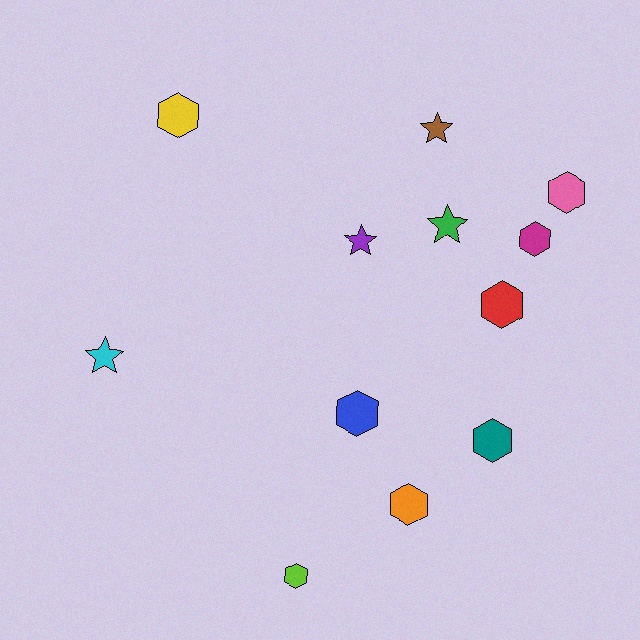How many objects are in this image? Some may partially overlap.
There are 12 objects.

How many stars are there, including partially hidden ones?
There are 4 stars.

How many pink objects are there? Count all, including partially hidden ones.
There is 1 pink object.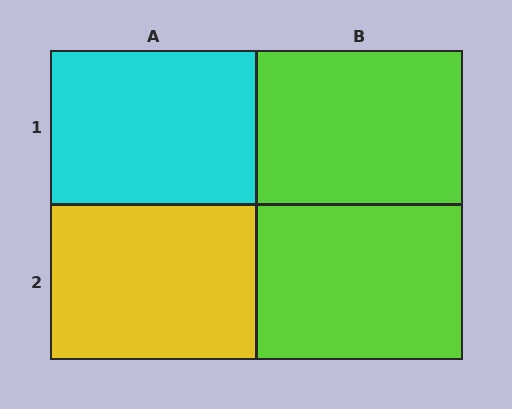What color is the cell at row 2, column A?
Yellow.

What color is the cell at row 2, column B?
Lime.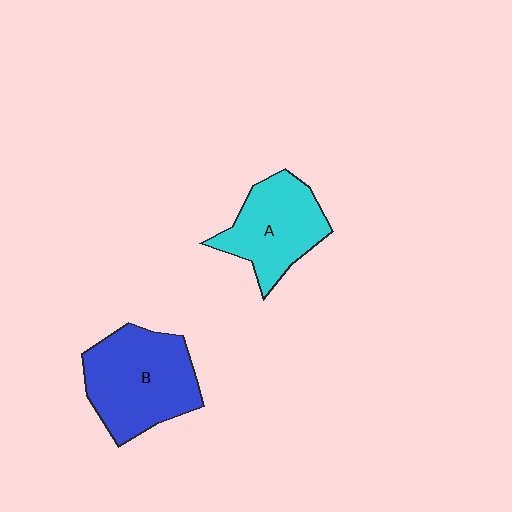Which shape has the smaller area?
Shape A (cyan).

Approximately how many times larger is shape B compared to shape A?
Approximately 1.3 times.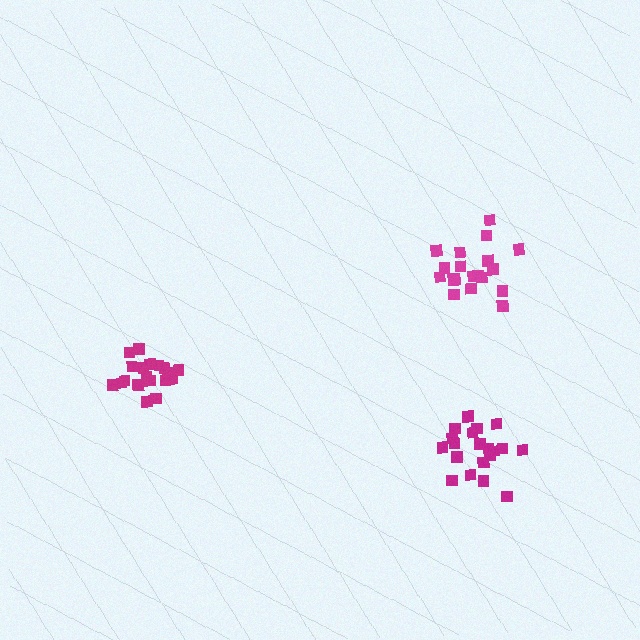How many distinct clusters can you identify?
There are 3 distinct clusters.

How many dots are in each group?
Group 1: 20 dots, Group 2: 20 dots, Group 3: 19 dots (59 total).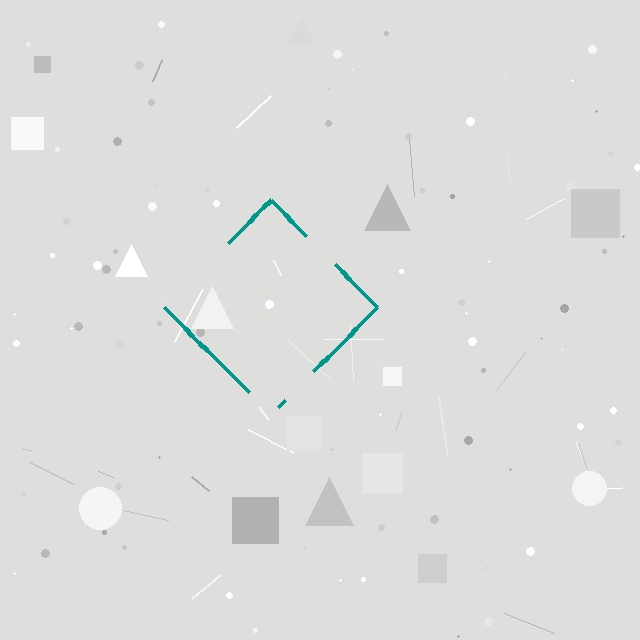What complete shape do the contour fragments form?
The contour fragments form a diamond.